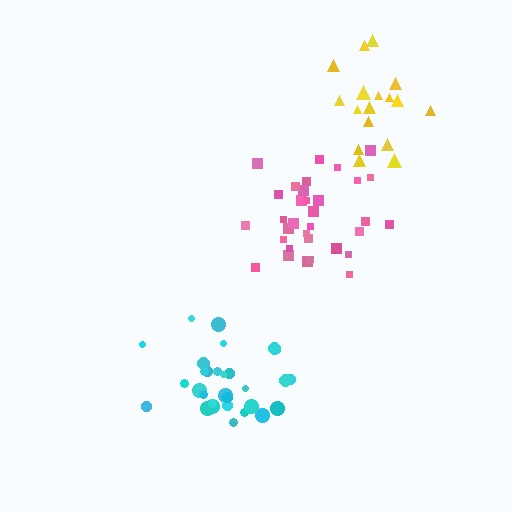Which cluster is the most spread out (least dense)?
Yellow.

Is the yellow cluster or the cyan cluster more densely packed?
Cyan.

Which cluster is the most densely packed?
Cyan.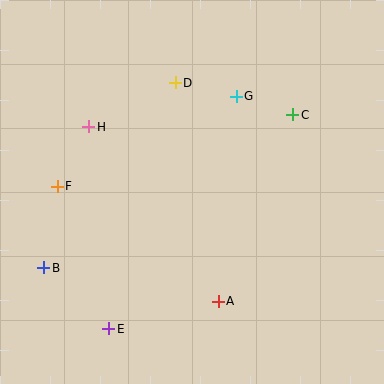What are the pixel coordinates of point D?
Point D is at (175, 83).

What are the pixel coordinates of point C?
Point C is at (293, 115).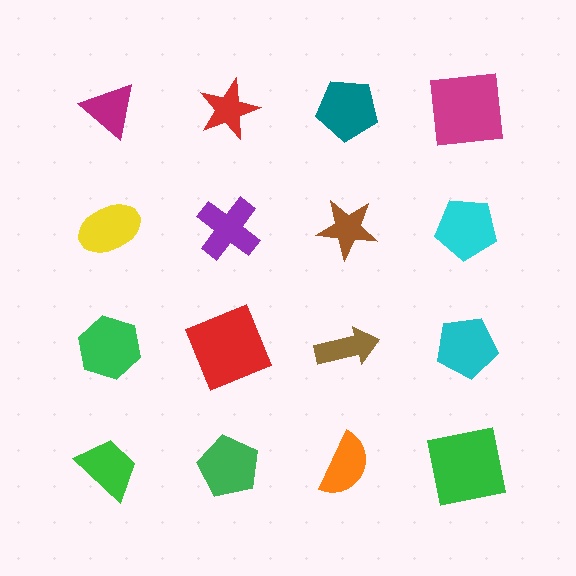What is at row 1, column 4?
A magenta square.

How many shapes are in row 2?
4 shapes.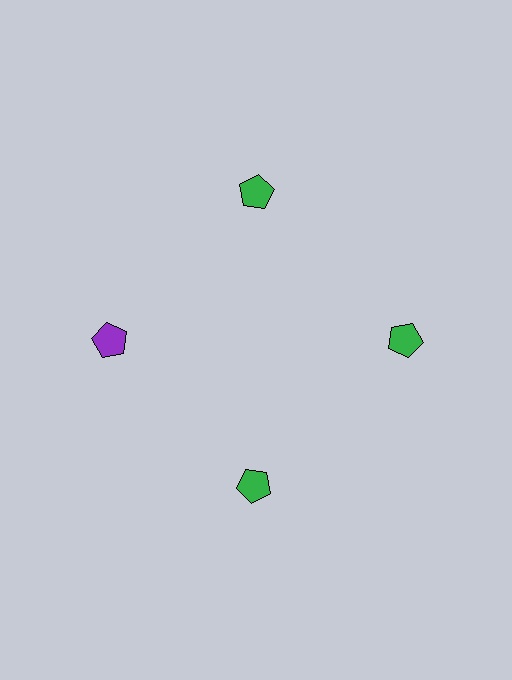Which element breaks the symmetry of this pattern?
The purple pentagon at roughly the 9 o'clock position breaks the symmetry. All other shapes are green pentagons.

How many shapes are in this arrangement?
There are 4 shapes arranged in a ring pattern.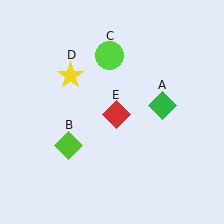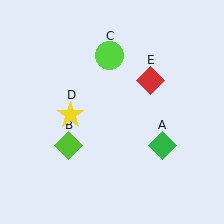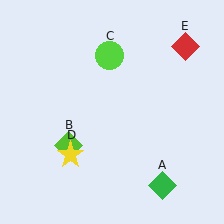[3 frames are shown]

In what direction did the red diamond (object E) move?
The red diamond (object E) moved up and to the right.